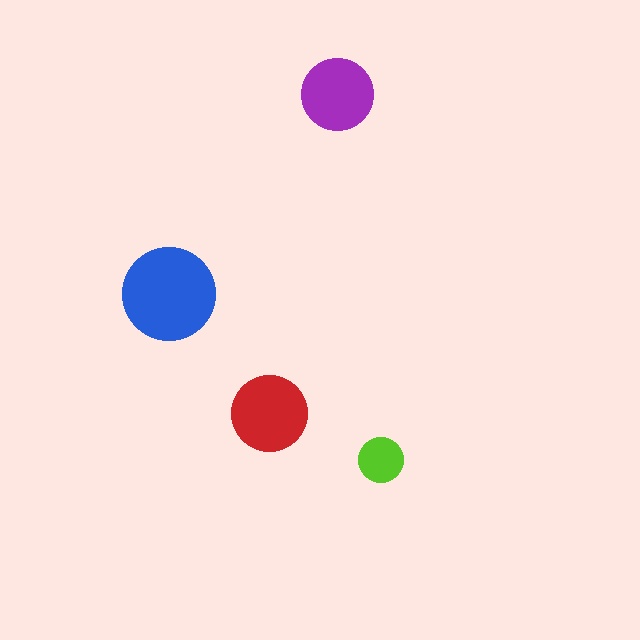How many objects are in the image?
There are 4 objects in the image.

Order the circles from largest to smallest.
the blue one, the red one, the purple one, the lime one.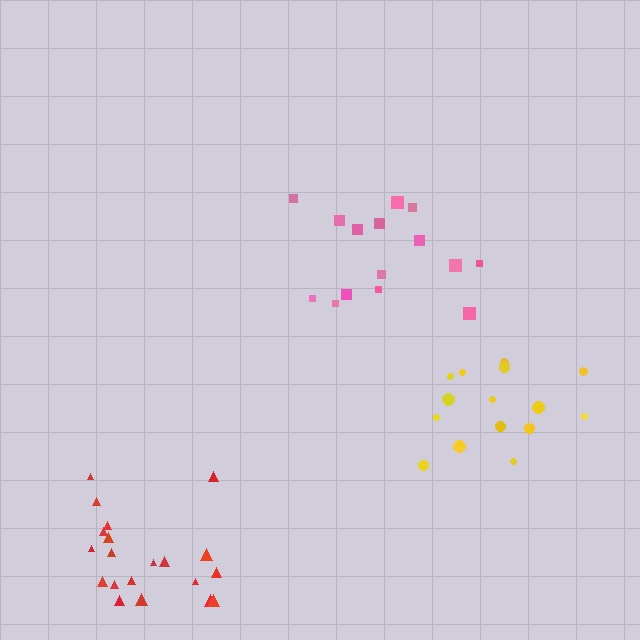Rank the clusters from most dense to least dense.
red, pink, yellow.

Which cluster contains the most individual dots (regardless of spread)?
Red (20).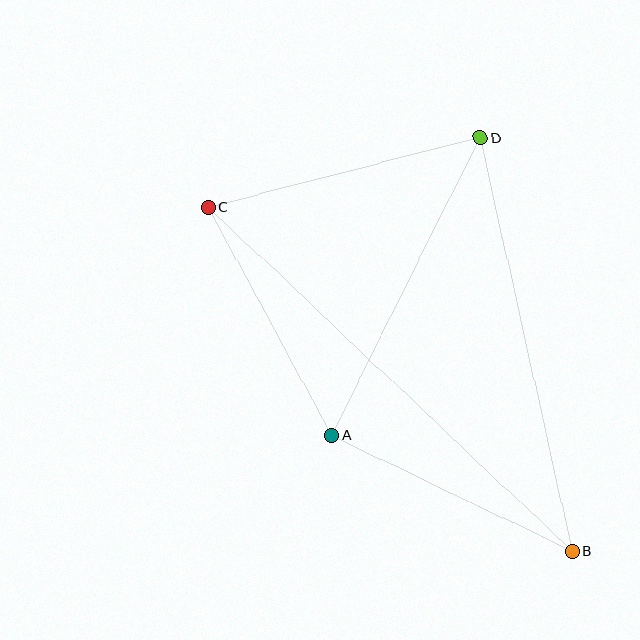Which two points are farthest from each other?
Points B and C are farthest from each other.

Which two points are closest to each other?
Points A and C are closest to each other.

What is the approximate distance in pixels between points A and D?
The distance between A and D is approximately 333 pixels.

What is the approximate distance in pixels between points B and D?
The distance between B and D is approximately 424 pixels.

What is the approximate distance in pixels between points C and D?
The distance between C and D is approximately 281 pixels.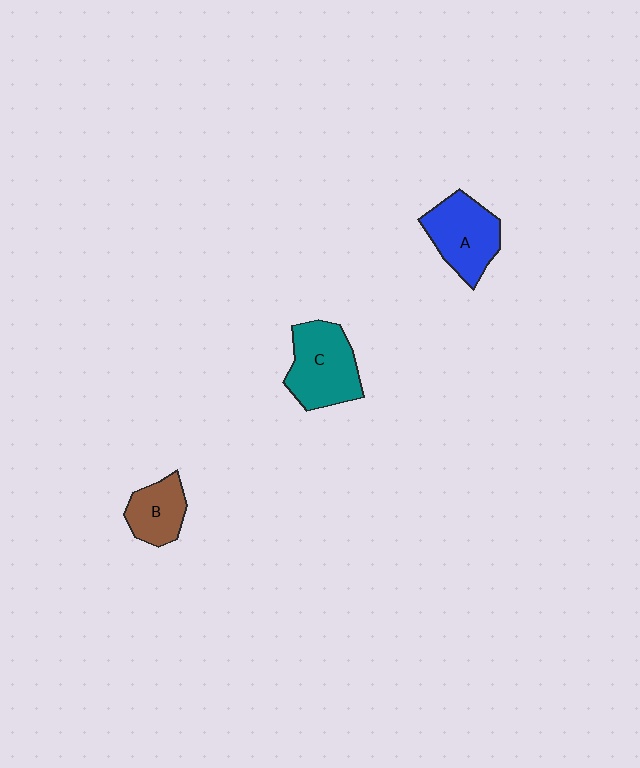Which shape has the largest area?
Shape C (teal).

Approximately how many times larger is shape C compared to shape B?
Approximately 1.6 times.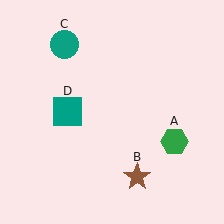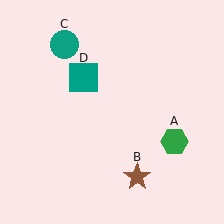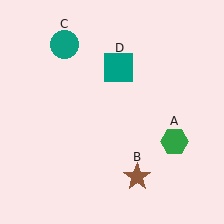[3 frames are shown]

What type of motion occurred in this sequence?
The teal square (object D) rotated clockwise around the center of the scene.